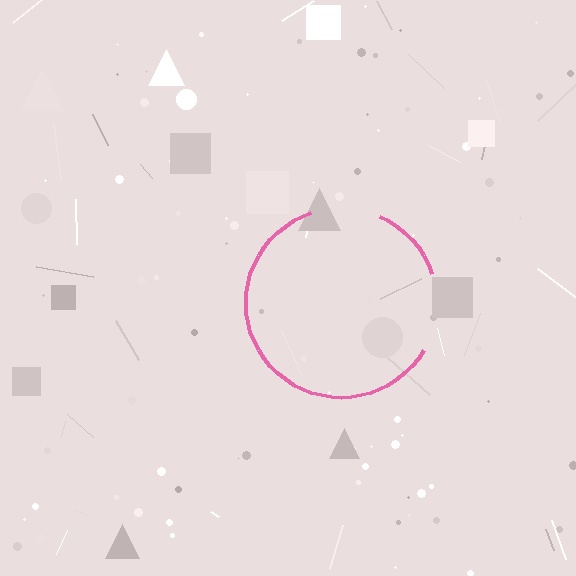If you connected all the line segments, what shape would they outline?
They would outline a circle.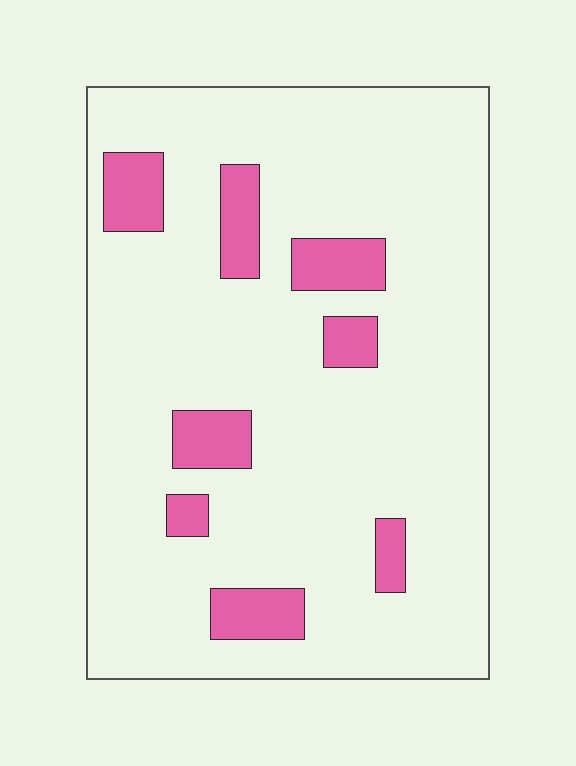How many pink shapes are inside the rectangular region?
8.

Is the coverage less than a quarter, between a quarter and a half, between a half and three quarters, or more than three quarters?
Less than a quarter.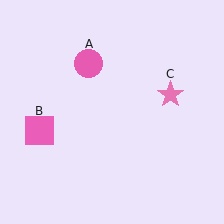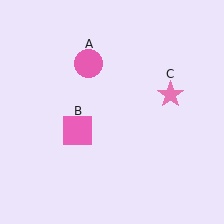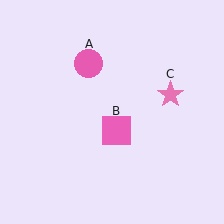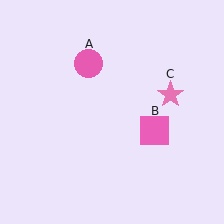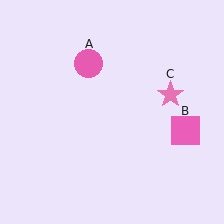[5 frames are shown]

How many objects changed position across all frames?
1 object changed position: pink square (object B).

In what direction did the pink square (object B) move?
The pink square (object B) moved right.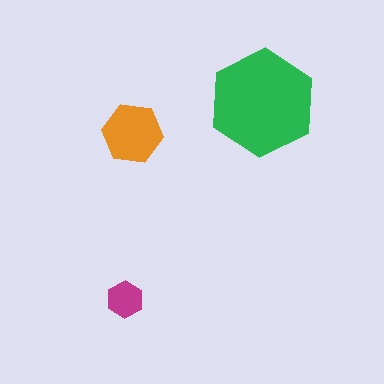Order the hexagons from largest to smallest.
the green one, the orange one, the magenta one.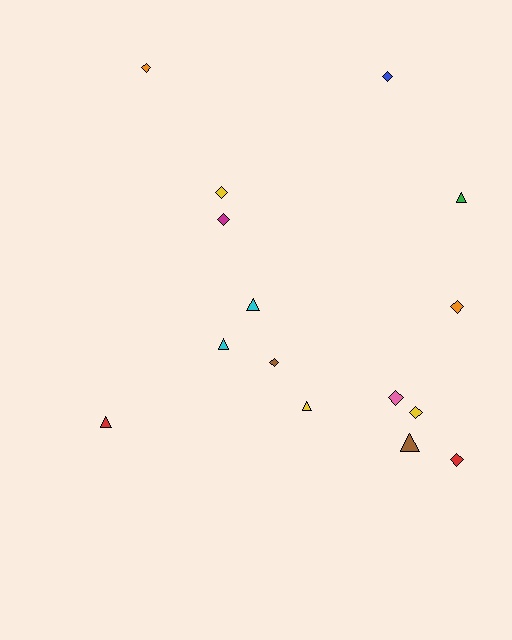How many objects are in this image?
There are 15 objects.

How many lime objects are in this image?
There are no lime objects.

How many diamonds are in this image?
There are 9 diamonds.